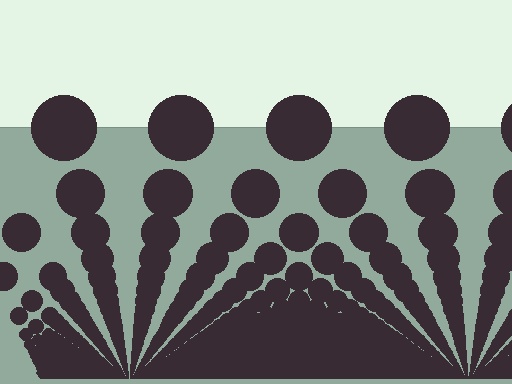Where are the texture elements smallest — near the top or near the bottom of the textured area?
Near the bottom.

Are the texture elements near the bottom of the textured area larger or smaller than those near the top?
Smaller. The gradient is inverted — elements near the bottom are smaller and denser.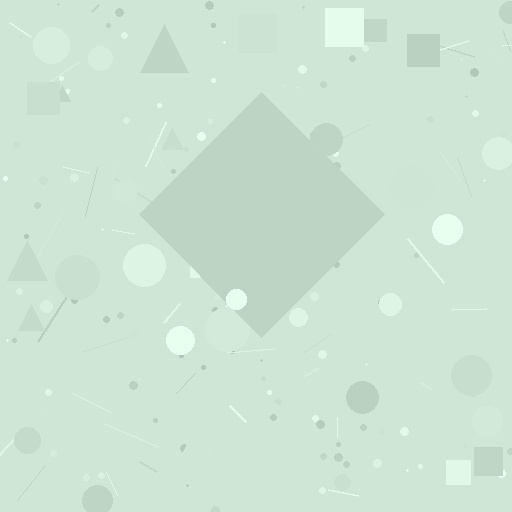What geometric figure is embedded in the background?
A diamond is embedded in the background.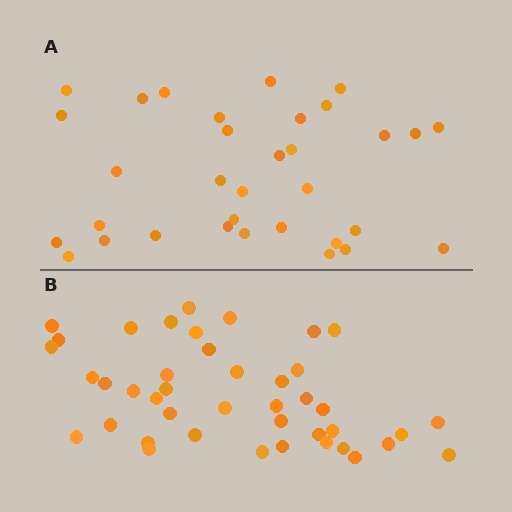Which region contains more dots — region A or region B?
Region B (the bottom region) has more dots.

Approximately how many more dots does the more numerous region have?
Region B has roughly 8 or so more dots than region A.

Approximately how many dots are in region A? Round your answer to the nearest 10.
About 30 dots. (The exact count is 33, which rounds to 30.)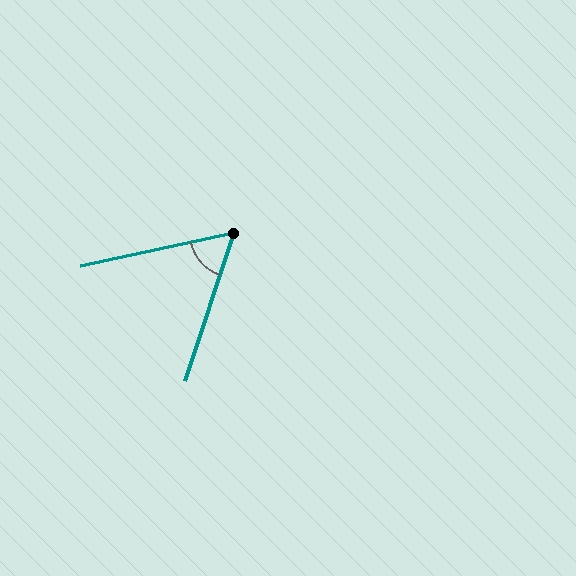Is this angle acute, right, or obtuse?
It is acute.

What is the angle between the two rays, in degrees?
Approximately 60 degrees.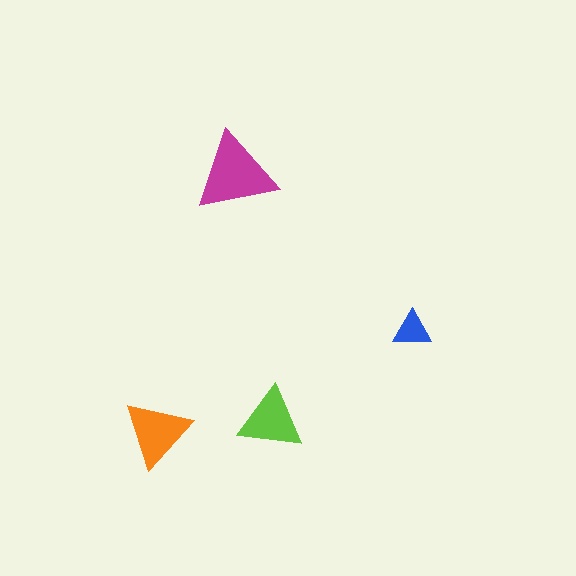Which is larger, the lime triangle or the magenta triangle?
The magenta one.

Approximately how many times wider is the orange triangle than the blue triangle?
About 2 times wider.